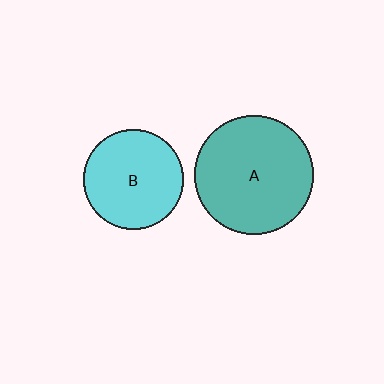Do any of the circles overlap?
No, none of the circles overlap.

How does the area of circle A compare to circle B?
Approximately 1.4 times.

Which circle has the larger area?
Circle A (teal).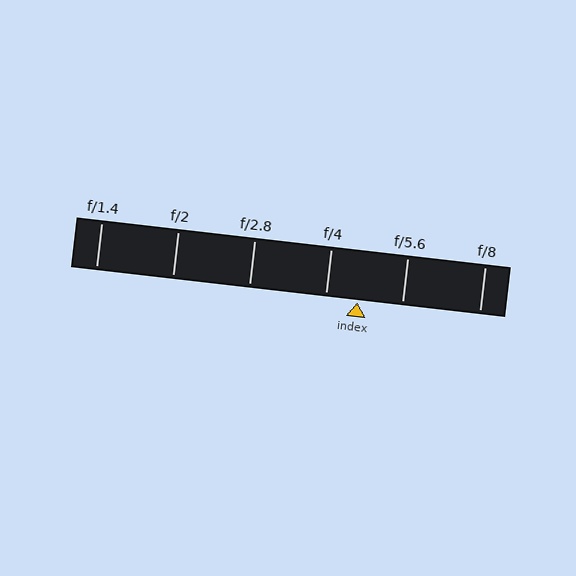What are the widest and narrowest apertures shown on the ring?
The widest aperture shown is f/1.4 and the narrowest is f/8.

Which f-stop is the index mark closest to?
The index mark is closest to f/4.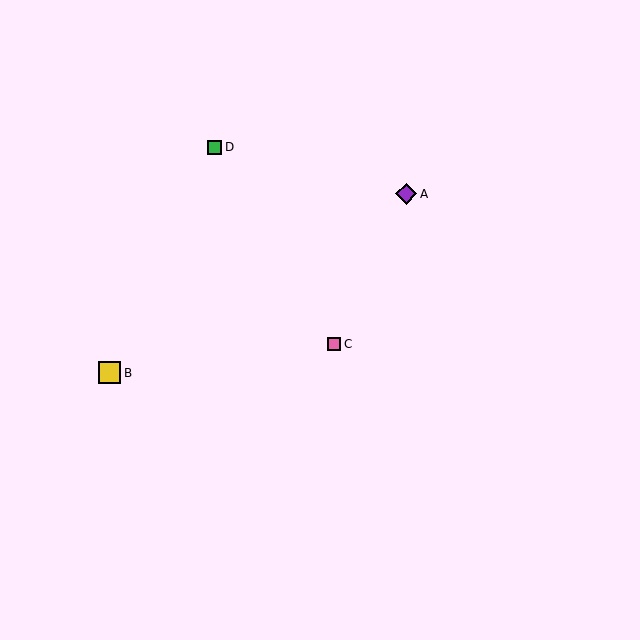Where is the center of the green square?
The center of the green square is at (215, 147).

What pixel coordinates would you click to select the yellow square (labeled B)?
Click at (110, 373) to select the yellow square B.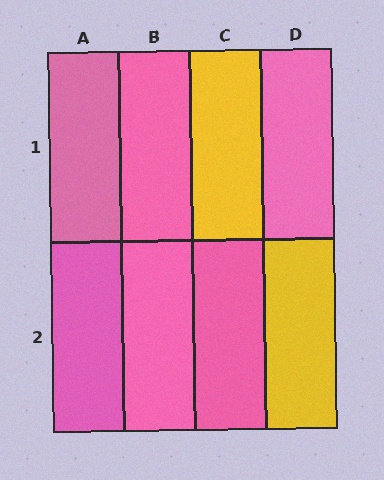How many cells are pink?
6 cells are pink.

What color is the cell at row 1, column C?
Yellow.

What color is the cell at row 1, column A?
Pink.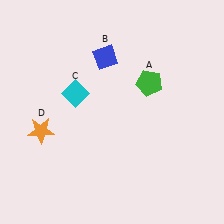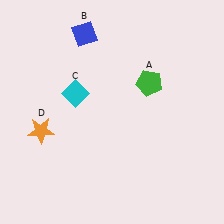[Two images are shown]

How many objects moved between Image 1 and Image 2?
1 object moved between the two images.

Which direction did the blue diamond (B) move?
The blue diamond (B) moved up.